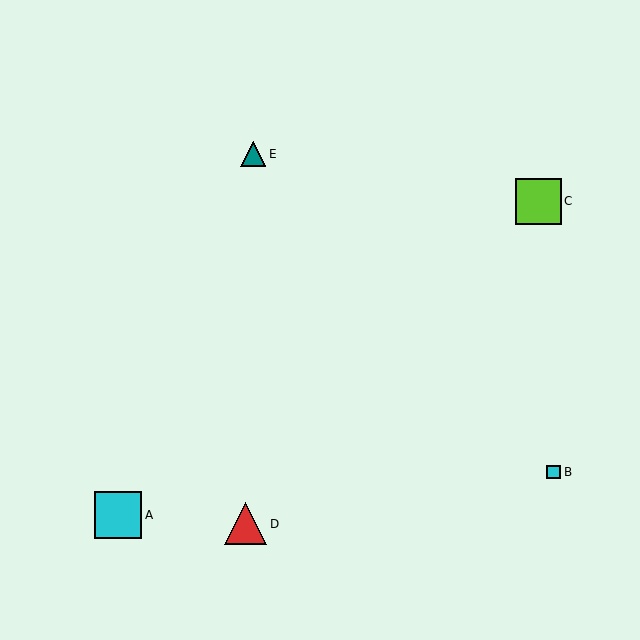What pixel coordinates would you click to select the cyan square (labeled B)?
Click at (554, 472) to select the cyan square B.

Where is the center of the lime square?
The center of the lime square is at (539, 201).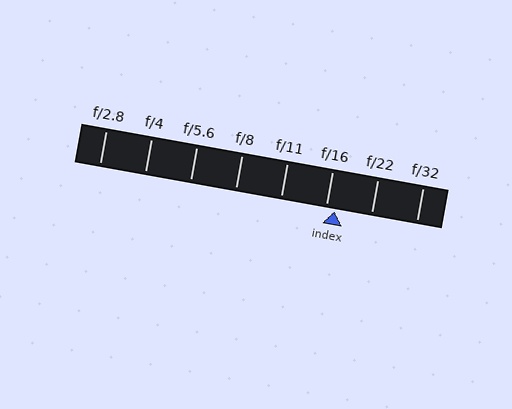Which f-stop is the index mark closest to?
The index mark is closest to f/16.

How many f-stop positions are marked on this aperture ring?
There are 8 f-stop positions marked.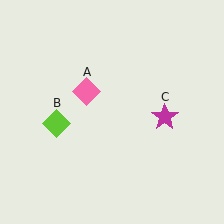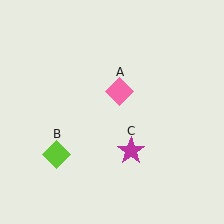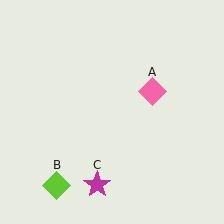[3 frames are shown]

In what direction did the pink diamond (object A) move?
The pink diamond (object A) moved right.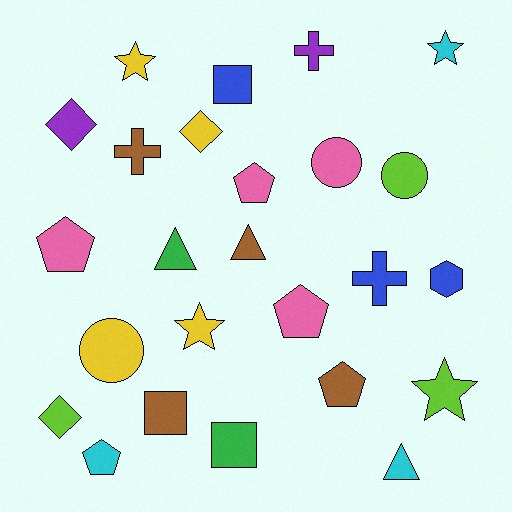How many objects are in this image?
There are 25 objects.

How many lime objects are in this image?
There are 3 lime objects.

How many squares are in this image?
There are 3 squares.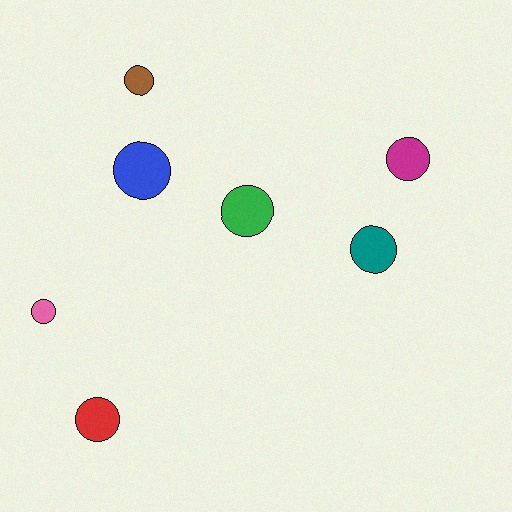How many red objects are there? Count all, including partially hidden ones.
There is 1 red object.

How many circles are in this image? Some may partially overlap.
There are 7 circles.